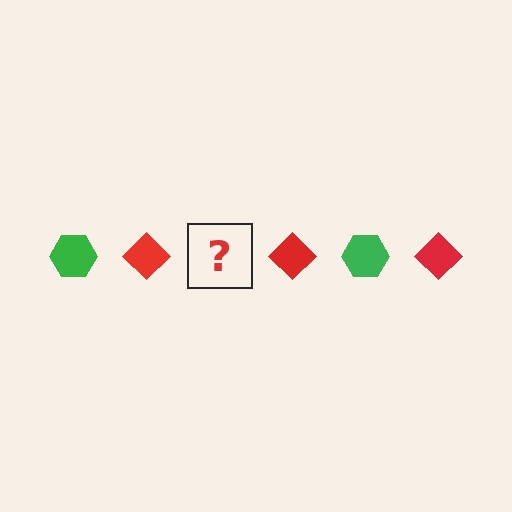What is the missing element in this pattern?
The missing element is a green hexagon.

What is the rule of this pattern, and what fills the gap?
The rule is that the pattern alternates between green hexagon and red diamond. The gap should be filled with a green hexagon.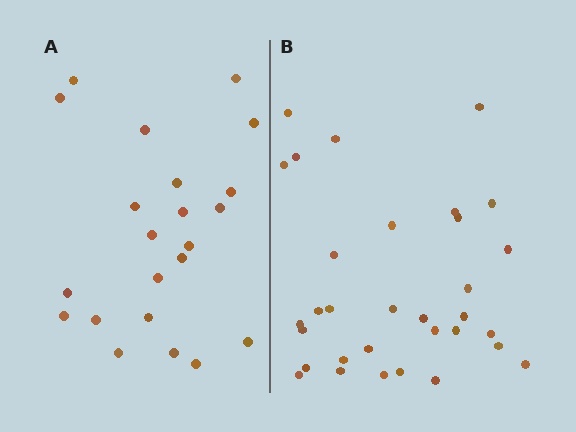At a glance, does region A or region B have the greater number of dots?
Region B (the right region) has more dots.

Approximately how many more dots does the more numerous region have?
Region B has roughly 10 or so more dots than region A.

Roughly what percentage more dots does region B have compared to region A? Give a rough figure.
About 45% more.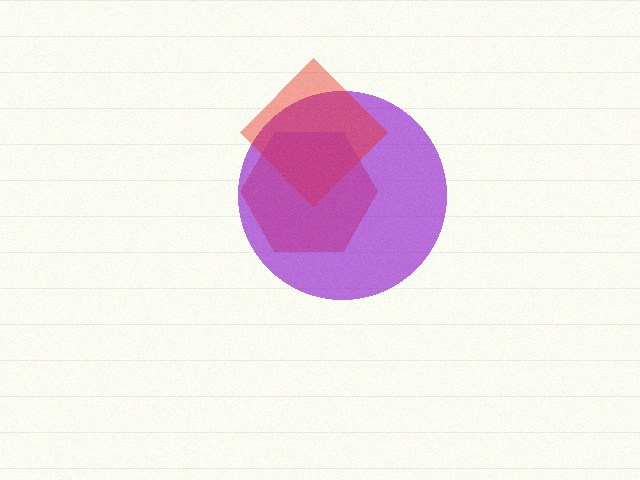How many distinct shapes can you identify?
There are 3 distinct shapes: a purple circle, a red diamond, a magenta hexagon.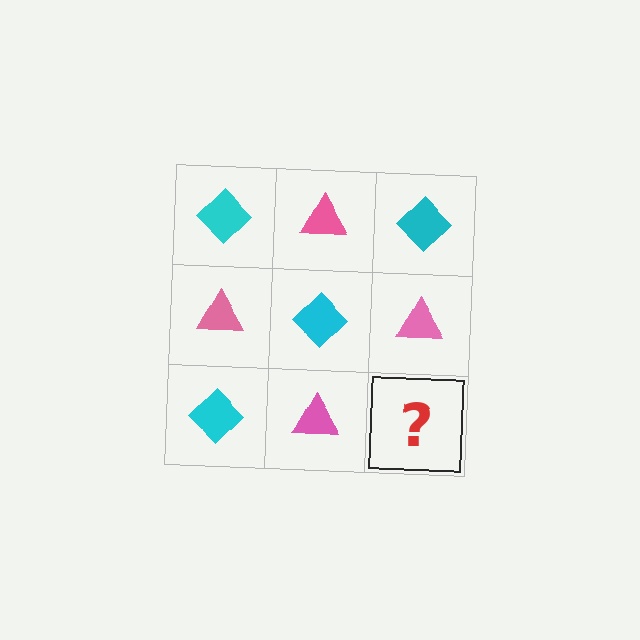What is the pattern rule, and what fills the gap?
The rule is that it alternates cyan diamond and pink triangle in a checkerboard pattern. The gap should be filled with a cyan diamond.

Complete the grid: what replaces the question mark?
The question mark should be replaced with a cyan diamond.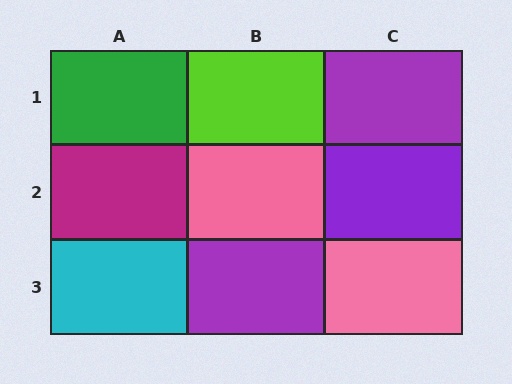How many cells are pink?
2 cells are pink.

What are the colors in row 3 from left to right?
Cyan, purple, pink.